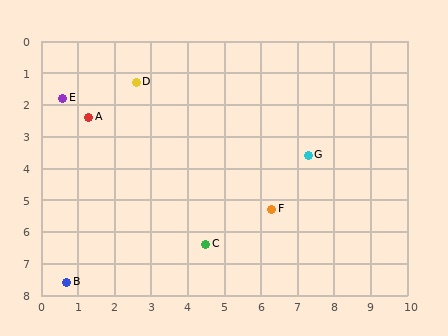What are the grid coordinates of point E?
Point E is at approximately (0.6, 1.8).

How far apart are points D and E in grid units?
Points D and E are about 2.1 grid units apart.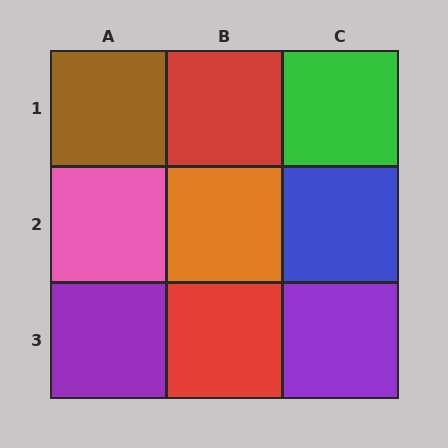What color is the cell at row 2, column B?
Orange.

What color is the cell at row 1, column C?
Green.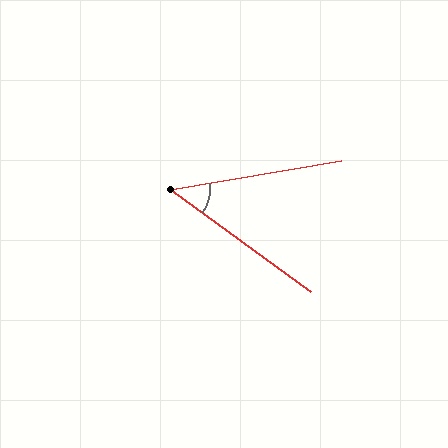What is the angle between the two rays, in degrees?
Approximately 45 degrees.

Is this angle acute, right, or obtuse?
It is acute.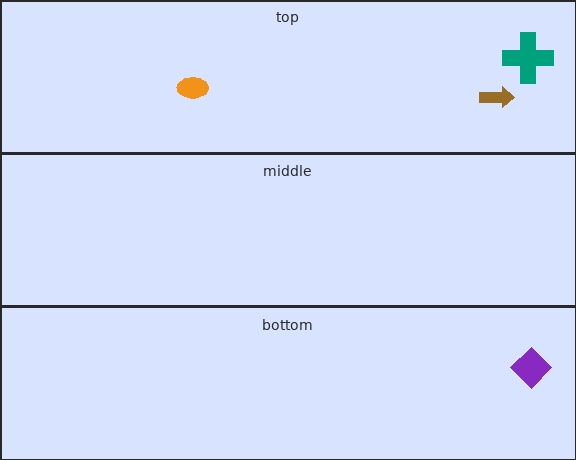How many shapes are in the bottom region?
1.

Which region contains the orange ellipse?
The top region.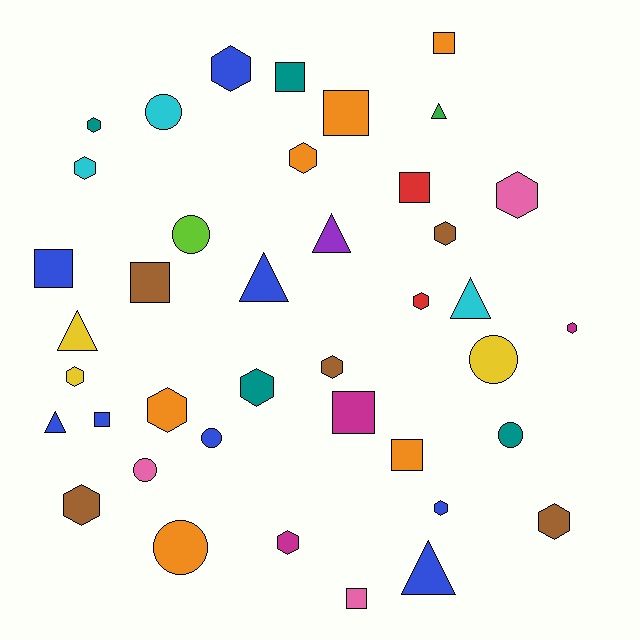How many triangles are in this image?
There are 7 triangles.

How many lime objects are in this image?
There is 1 lime object.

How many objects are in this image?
There are 40 objects.